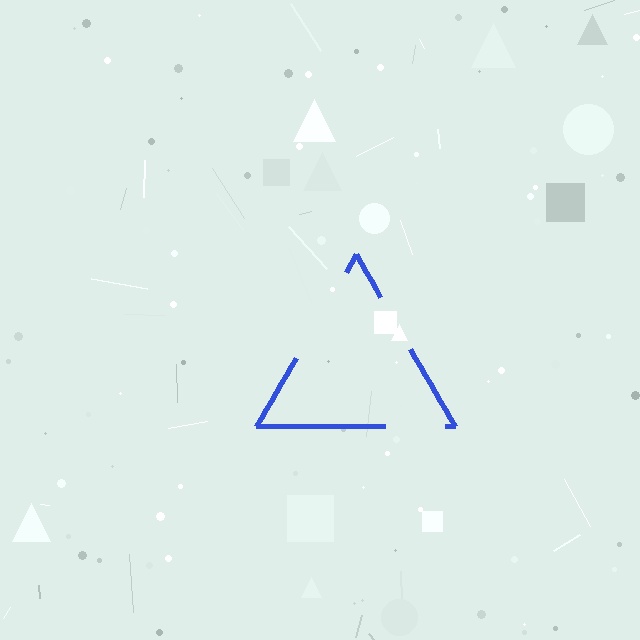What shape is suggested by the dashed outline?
The dashed outline suggests a triangle.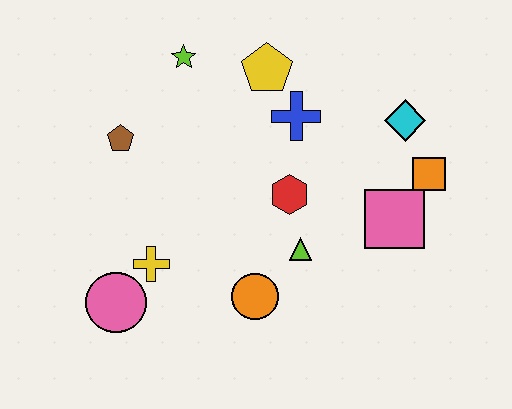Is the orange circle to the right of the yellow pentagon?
No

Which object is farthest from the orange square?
The pink circle is farthest from the orange square.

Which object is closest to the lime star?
The yellow pentagon is closest to the lime star.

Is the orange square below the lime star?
Yes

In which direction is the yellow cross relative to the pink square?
The yellow cross is to the left of the pink square.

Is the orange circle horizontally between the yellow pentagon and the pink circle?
Yes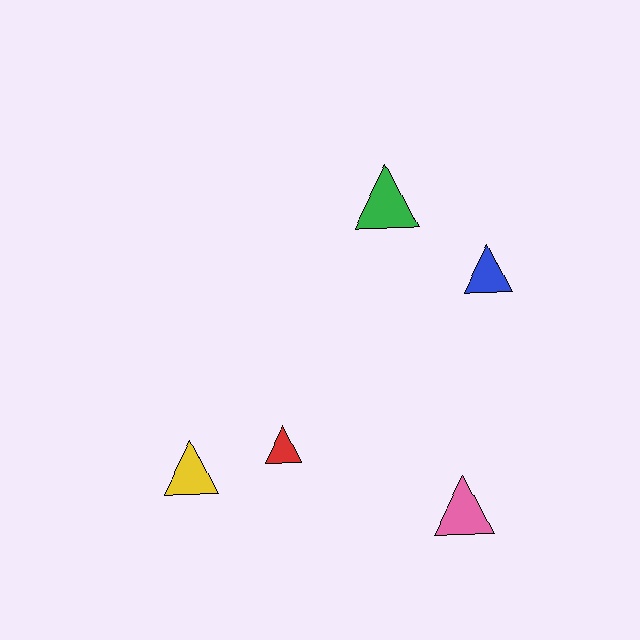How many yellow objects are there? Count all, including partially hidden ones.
There is 1 yellow object.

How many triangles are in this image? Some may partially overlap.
There are 5 triangles.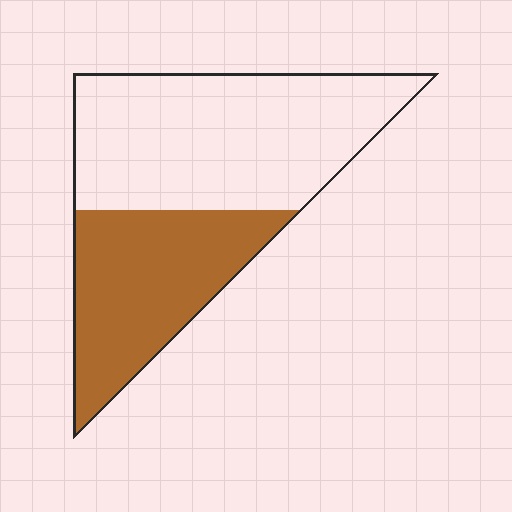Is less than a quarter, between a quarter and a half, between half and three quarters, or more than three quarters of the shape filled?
Between a quarter and a half.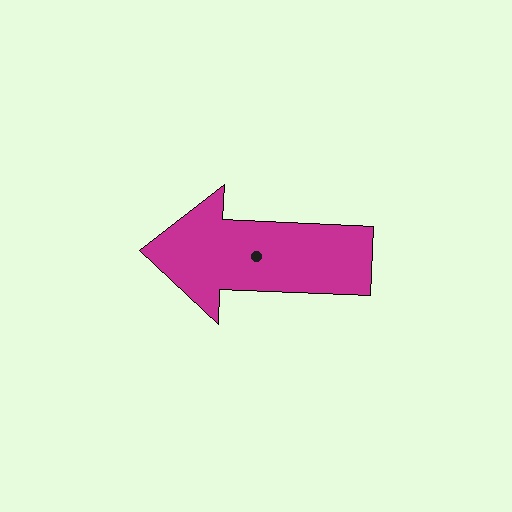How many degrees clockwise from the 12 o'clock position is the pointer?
Approximately 273 degrees.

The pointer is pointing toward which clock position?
Roughly 9 o'clock.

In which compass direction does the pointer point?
West.